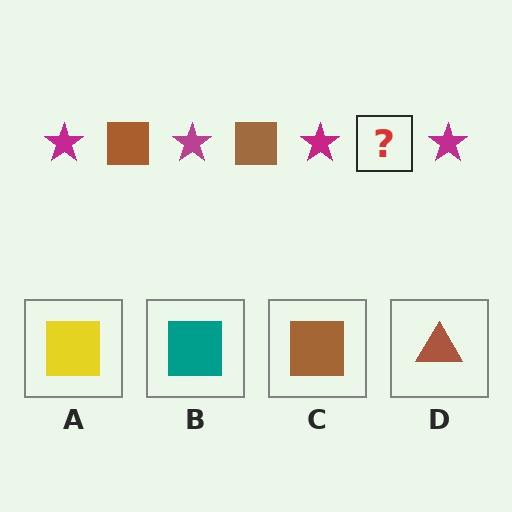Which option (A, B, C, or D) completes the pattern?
C.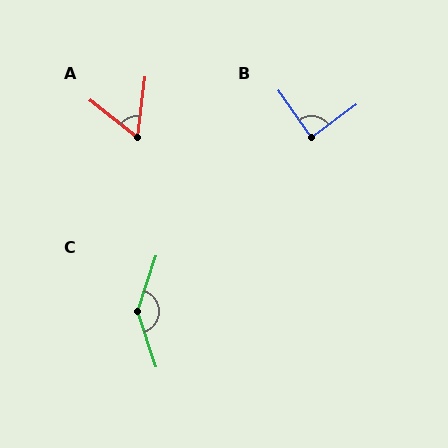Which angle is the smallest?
A, at approximately 59 degrees.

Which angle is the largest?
C, at approximately 143 degrees.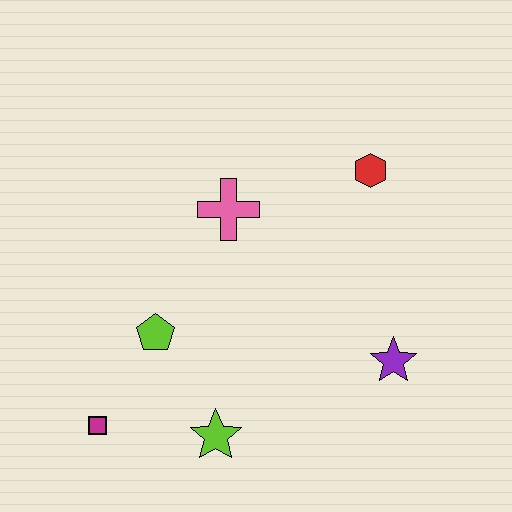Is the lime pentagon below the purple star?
No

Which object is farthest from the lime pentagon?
The red hexagon is farthest from the lime pentagon.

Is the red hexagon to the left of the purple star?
Yes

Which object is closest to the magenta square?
The lime pentagon is closest to the magenta square.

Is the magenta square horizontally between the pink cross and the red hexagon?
No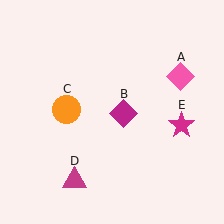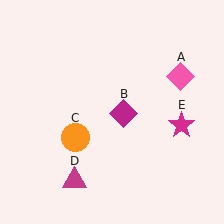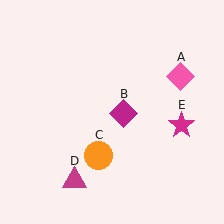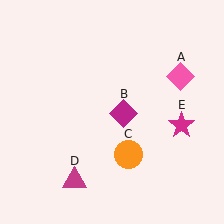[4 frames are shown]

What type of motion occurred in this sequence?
The orange circle (object C) rotated counterclockwise around the center of the scene.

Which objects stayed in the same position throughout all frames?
Pink diamond (object A) and magenta diamond (object B) and magenta triangle (object D) and magenta star (object E) remained stationary.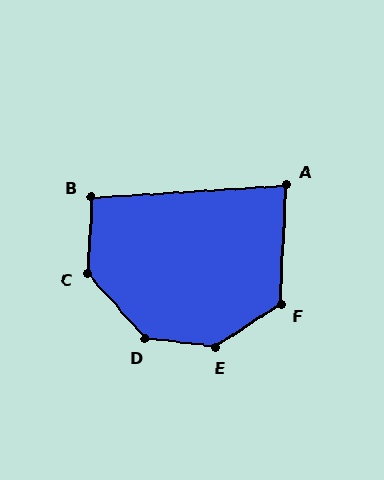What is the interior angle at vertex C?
Approximately 136 degrees (obtuse).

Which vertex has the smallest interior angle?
A, at approximately 84 degrees.